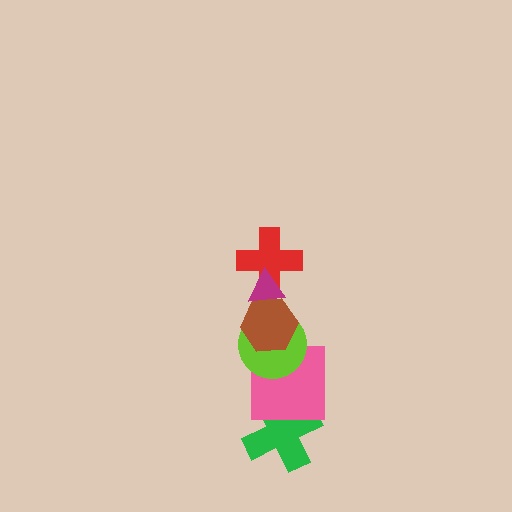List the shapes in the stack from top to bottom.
From top to bottom: the magenta triangle, the red cross, the brown hexagon, the lime circle, the pink square, the green cross.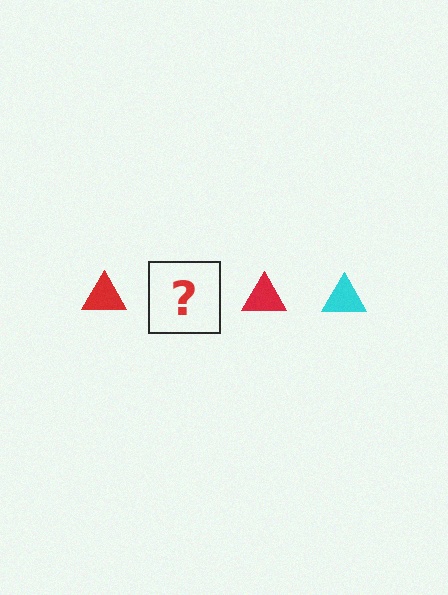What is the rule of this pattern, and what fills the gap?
The rule is that the pattern cycles through red, cyan triangles. The gap should be filled with a cyan triangle.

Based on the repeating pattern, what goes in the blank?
The blank should be a cyan triangle.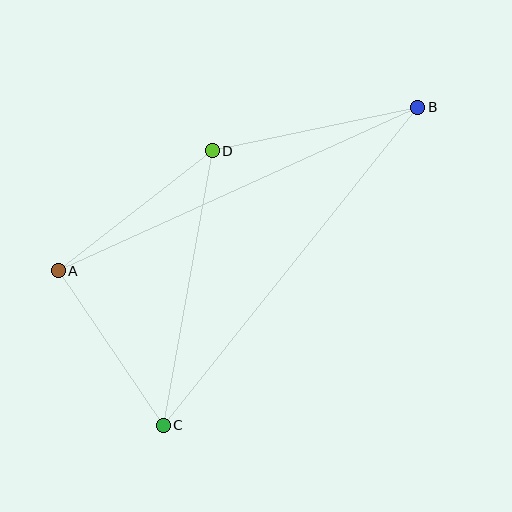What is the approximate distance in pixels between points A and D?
The distance between A and D is approximately 195 pixels.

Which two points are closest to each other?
Points A and C are closest to each other.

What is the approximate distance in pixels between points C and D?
The distance between C and D is approximately 279 pixels.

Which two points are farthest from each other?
Points B and C are farthest from each other.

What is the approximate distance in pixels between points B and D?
The distance between B and D is approximately 210 pixels.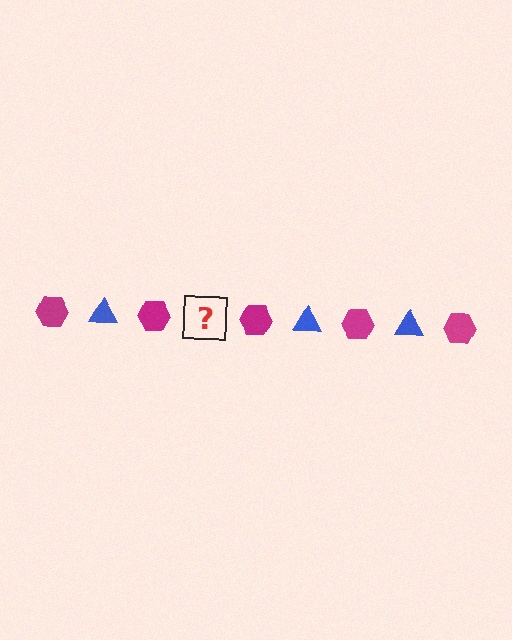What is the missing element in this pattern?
The missing element is a blue triangle.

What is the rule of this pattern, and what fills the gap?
The rule is that the pattern alternates between magenta hexagon and blue triangle. The gap should be filled with a blue triangle.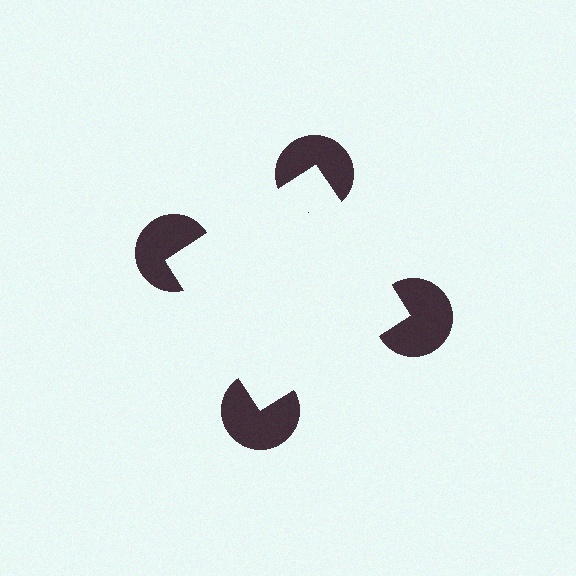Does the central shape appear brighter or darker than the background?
It typically appears slightly brighter than the background, even though no actual brightness change is drawn.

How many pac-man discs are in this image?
There are 4 — one at each vertex of the illusory square.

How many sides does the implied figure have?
4 sides.